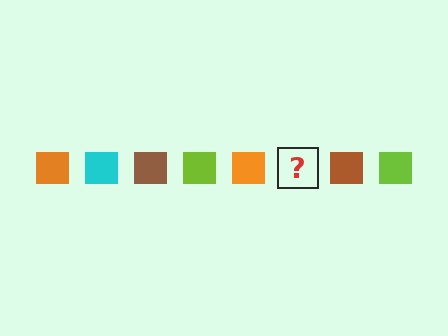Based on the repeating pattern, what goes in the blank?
The blank should be a cyan square.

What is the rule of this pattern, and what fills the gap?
The rule is that the pattern cycles through orange, cyan, brown, lime squares. The gap should be filled with a cyan square.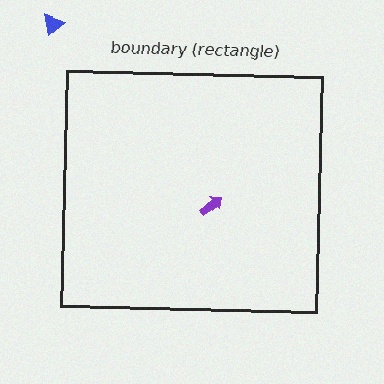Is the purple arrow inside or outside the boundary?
Inside.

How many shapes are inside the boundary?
1 inside, 1 outside.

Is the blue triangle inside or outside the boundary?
Outside.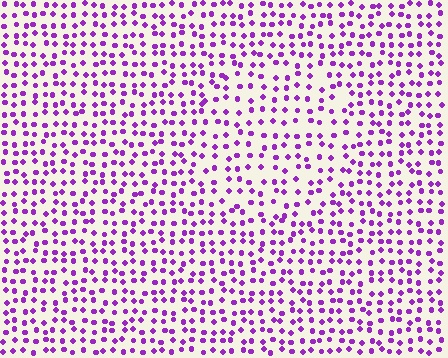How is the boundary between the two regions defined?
The boundary is defined by a change in element density (approximately 1.4x ratio). All elements are the same color, size, and shape.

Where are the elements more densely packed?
The elements are more densely packed outside the circle boundary.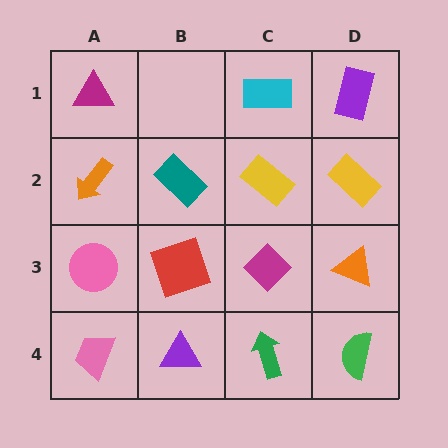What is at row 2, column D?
A yellow rectangle.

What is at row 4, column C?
A green arrow.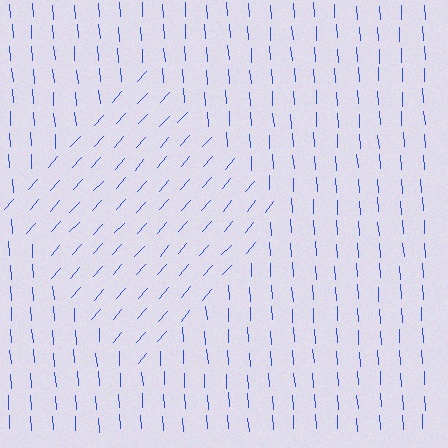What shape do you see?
I see a diamond.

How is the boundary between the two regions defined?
The boundary is defined purely by a change in line orientation (approximately 45 degrees difference). All lines are the same color and thickness.